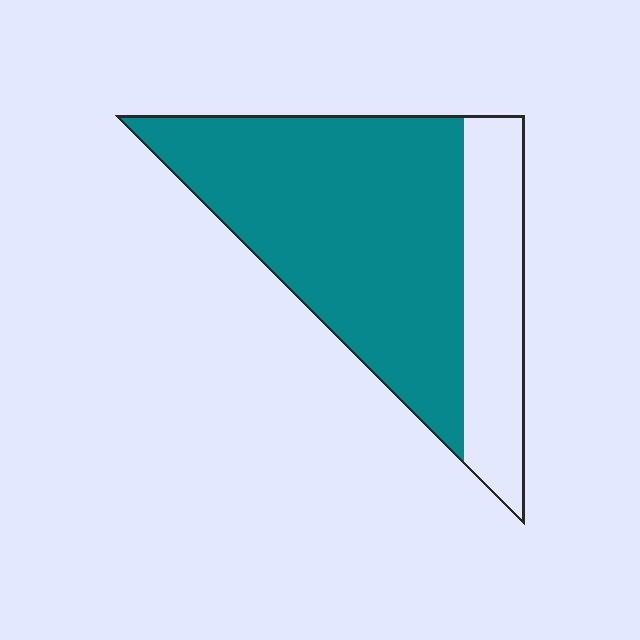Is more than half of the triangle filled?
Yes.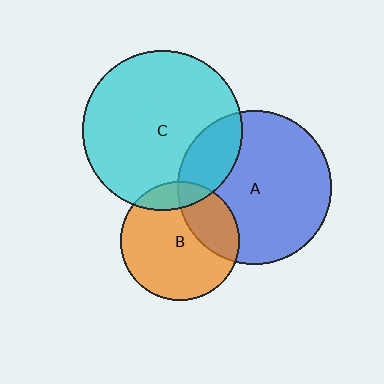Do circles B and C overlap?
Yes.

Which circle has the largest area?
Circle C (cyan).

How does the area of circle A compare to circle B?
Approximately 1.7 times.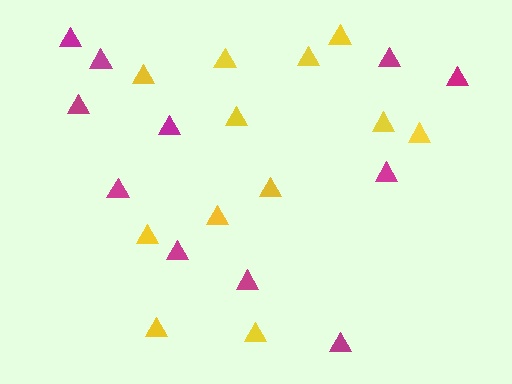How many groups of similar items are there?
There are 2 groups: one group of yellow triangles (12) and one group of magenta triangles (11).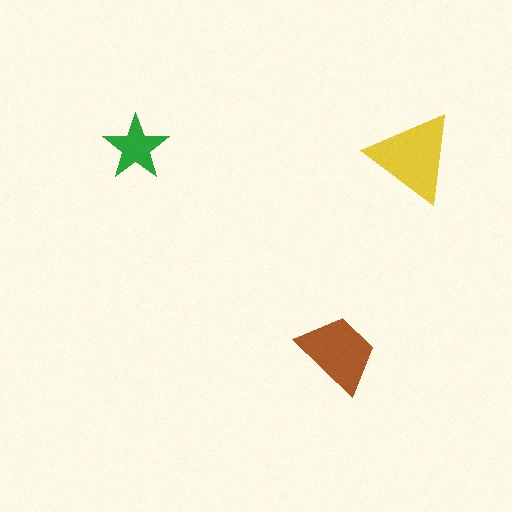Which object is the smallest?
The green star.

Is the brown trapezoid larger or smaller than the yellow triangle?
Smaller.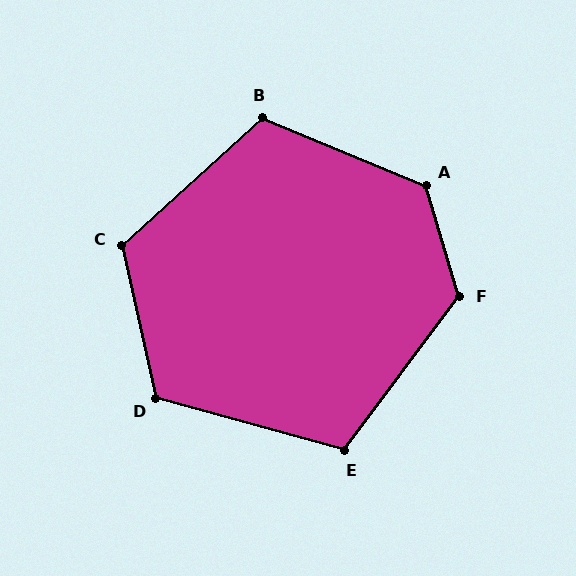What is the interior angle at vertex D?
Approximately 118 degrees (obtuse).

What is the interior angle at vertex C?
Approximately 119 degrees (obtuse).